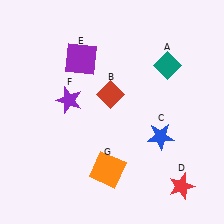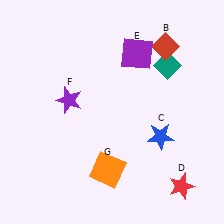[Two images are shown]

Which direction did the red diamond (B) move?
The red diamond (B) moved right.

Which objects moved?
The objects that moved are: the red diamond (B), the purple square (E).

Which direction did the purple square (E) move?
The purple square (E) moved right.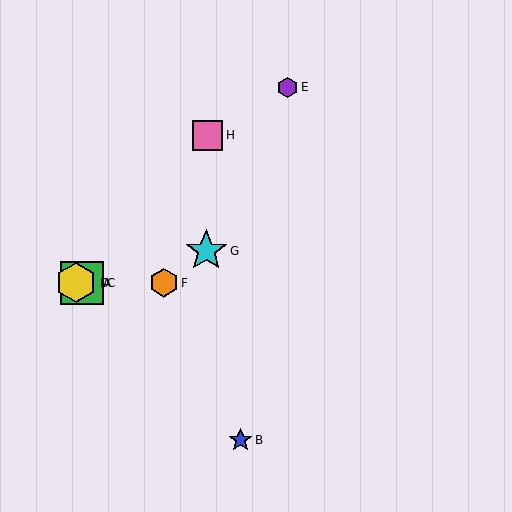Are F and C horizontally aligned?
Yes, both are at y≈283.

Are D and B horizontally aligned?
No, D is at y≈283 and B is at y≈440.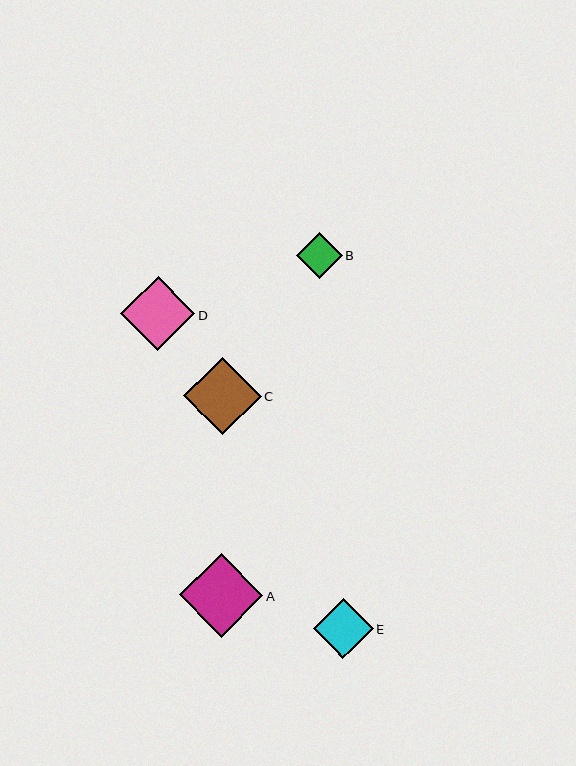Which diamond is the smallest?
Diamond B is the smallest with a size of approximately 46 pixels.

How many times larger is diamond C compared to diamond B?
Diamond C is approximately 1.7 times the size of diamond B.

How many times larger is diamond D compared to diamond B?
Diamond D is approximately 1.6 times the size of diamond B.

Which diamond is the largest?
Diamond A is the largest with a size of approximately 84 pixels.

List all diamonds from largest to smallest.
From largest to smallest: A, C, D, E, B.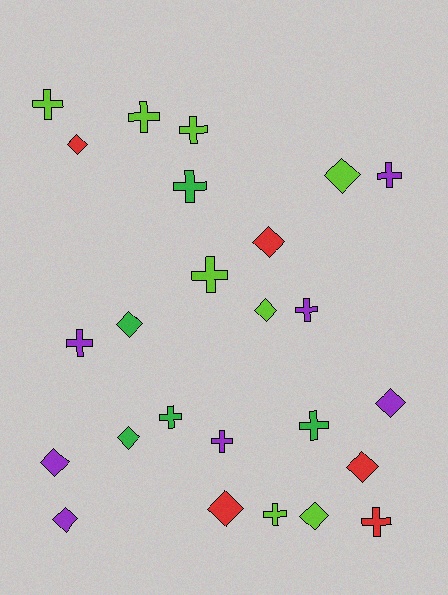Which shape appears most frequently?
Cross, with 13 objects.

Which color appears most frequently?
Lime, with 8 objects.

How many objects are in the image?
There are 25 objects.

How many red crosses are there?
There is 1 red cross.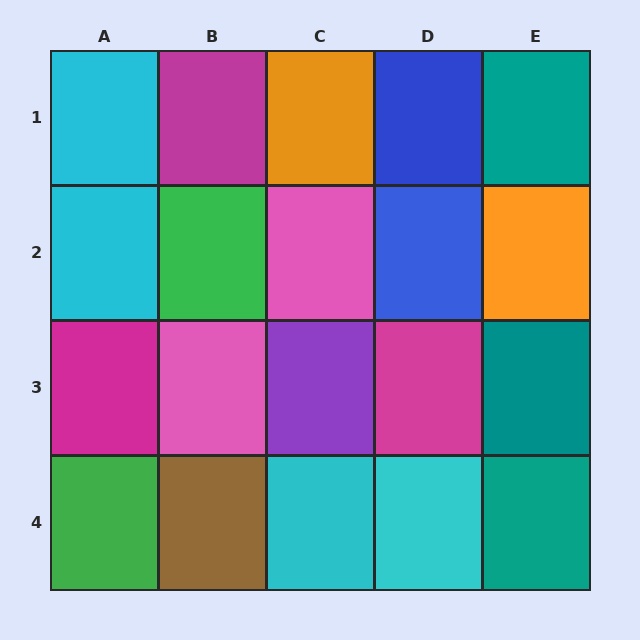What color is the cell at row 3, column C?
Purple.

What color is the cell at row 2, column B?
Green.